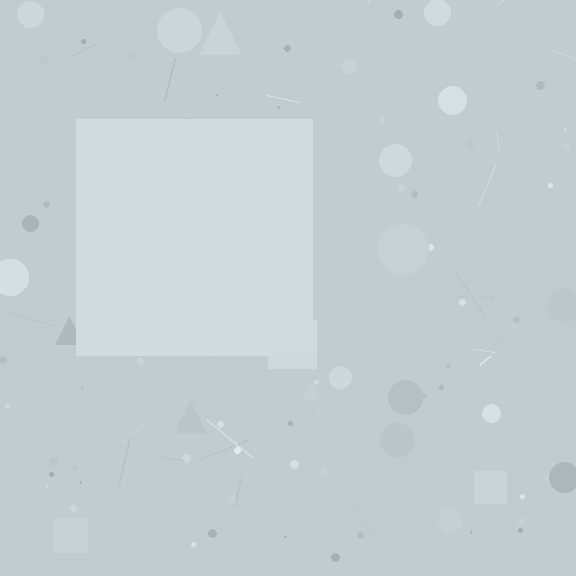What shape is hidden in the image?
A square is hidden in the image.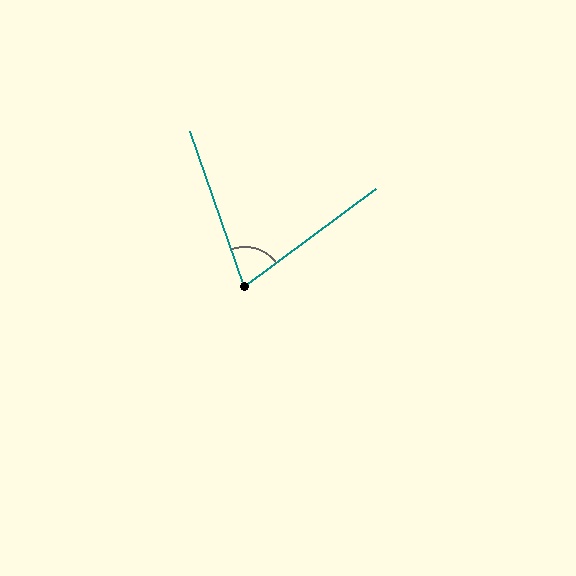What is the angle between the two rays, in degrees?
Approximately 73 degrees.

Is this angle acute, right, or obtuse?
It is acute.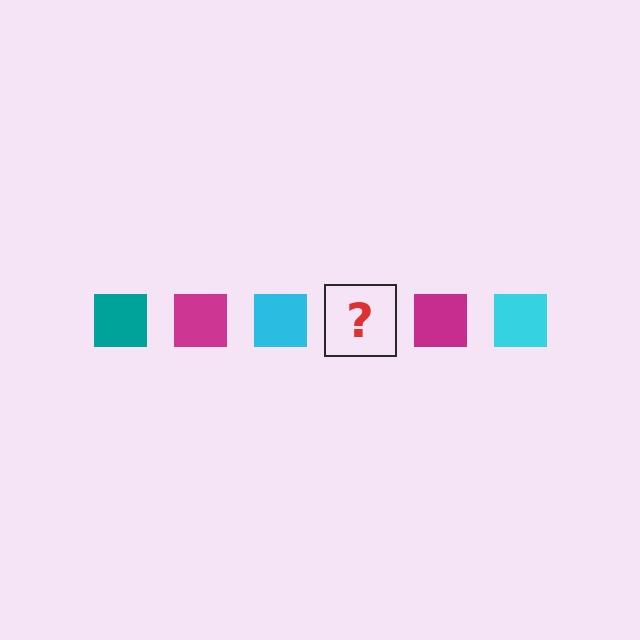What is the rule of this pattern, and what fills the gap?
The rule is that the pattern cycles through teal, magenta, cyan squares. The gap should be filled with a teal square.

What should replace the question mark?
The question mark should be replaced with a teal square.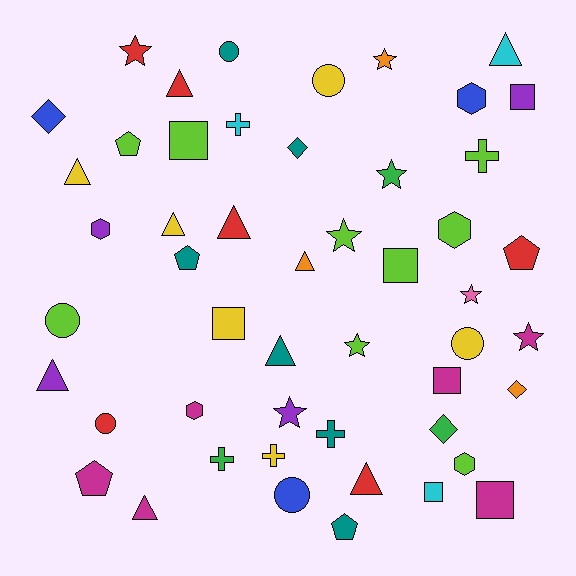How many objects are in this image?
There are 50 objects.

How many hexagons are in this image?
There are 5 hexagons.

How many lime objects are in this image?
There are 9 lime objects.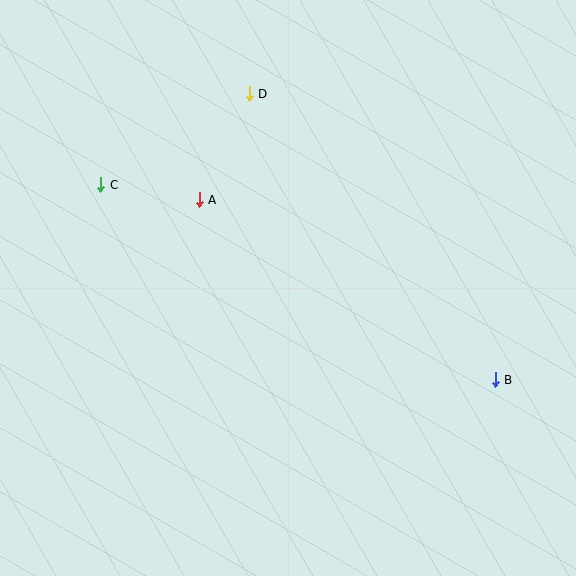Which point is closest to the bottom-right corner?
Point B is closest to the bottom-right corner.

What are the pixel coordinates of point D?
Point D is at (249, 94).